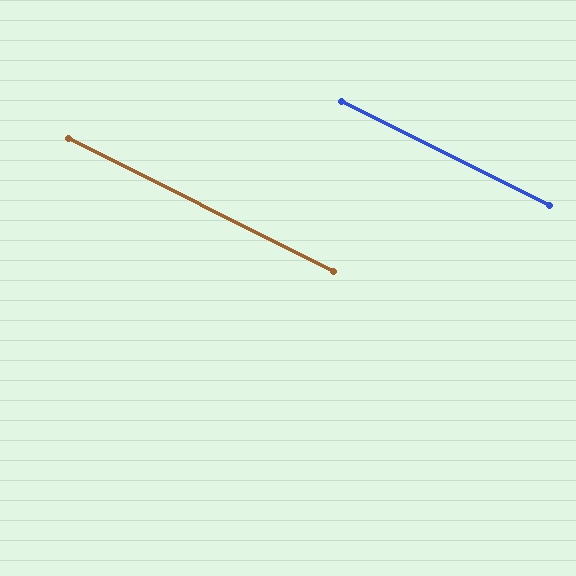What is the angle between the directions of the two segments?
Approximately 0 degrees.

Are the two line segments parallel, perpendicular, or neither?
Parallel — their directions differ by only 0.1°.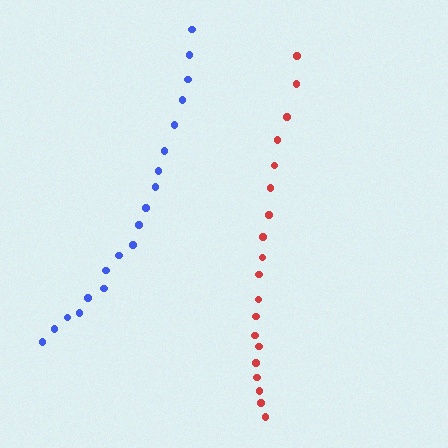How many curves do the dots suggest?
There are 2 distinct paths.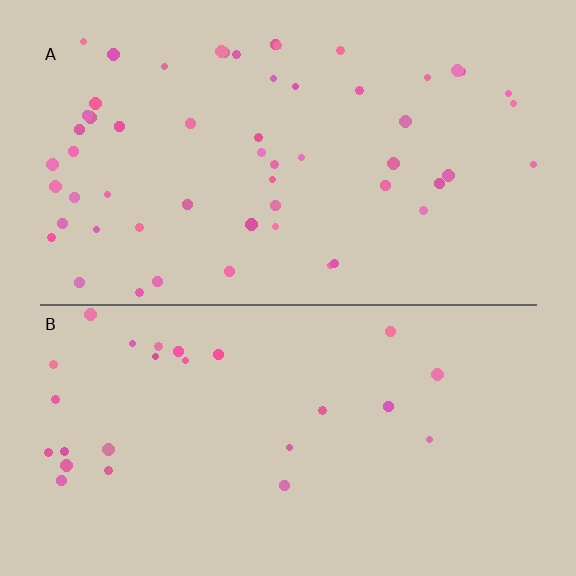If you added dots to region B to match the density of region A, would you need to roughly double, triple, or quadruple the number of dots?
Approximately double.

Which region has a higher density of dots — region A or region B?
A (the top).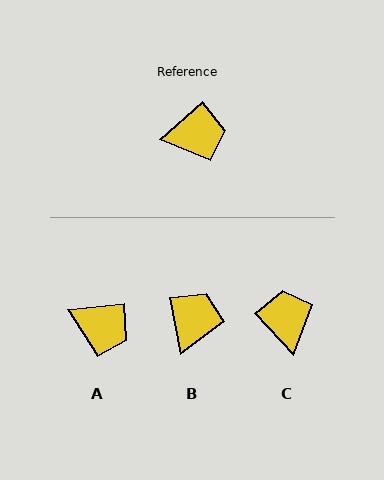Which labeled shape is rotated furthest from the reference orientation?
C, about 91 degrees away.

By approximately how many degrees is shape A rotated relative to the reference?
Approximately 35 degrees clockwise.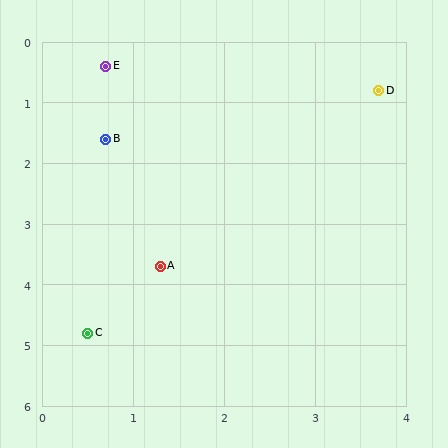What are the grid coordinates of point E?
Point E is at approximately (0.7, 0.4).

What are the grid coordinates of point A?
Point A is at approximately (1.3, 3.7).